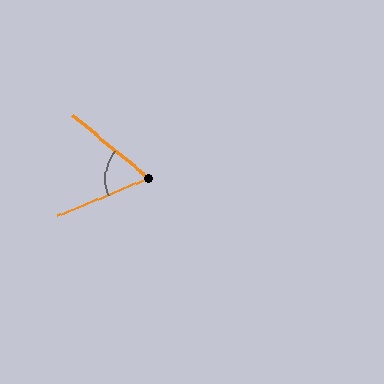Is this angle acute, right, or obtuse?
It is acute.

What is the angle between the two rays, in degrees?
Approximately 62 degrees.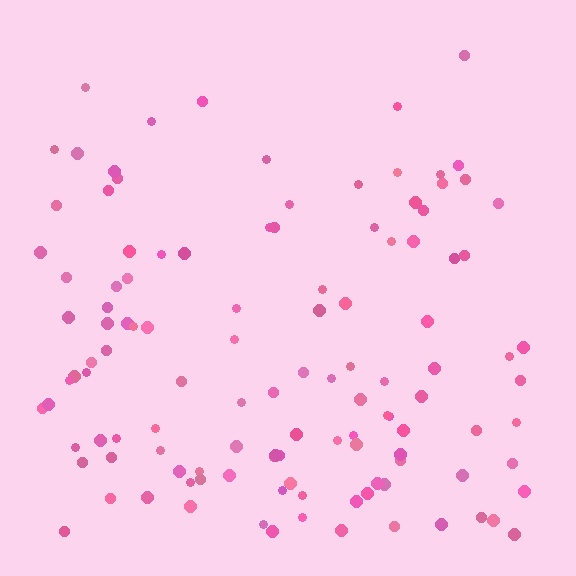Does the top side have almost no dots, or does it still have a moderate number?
Still a moderate number, just noticeably fewer than the bottom.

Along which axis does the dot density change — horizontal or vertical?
Vertical.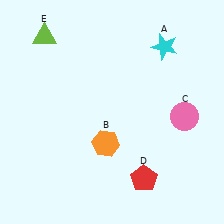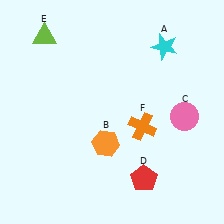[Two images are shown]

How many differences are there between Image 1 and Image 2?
There is 1 difference between the two images.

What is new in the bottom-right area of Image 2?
An orange cross (F) was added in the bottom-right area of Image 2.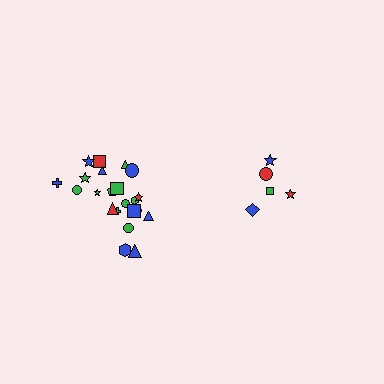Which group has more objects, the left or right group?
The left group.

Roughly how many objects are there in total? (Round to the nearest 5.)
Roughly 25 objects in total.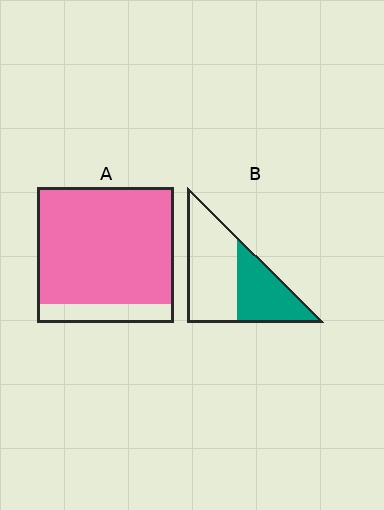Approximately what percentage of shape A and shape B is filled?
A is approximately 85% and B is approximately 40%.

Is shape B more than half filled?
No.